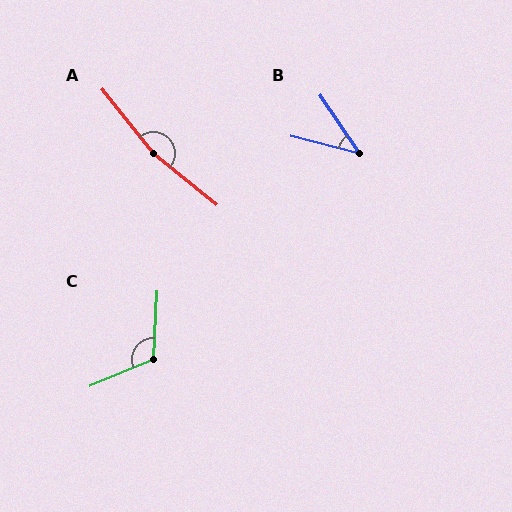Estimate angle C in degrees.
Approximately 115 degrees.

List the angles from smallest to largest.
B (42°), C (115°), A (167°).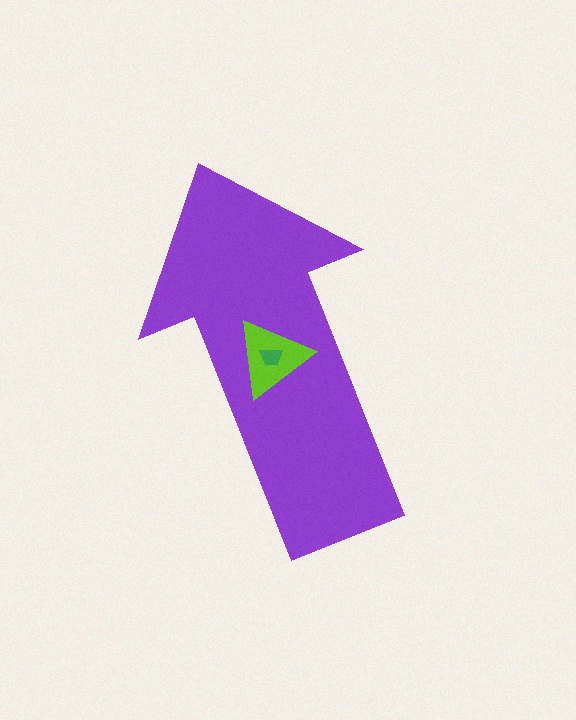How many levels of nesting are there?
3.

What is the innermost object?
The green trapezoid.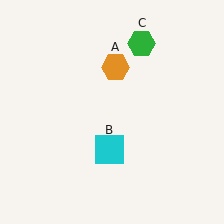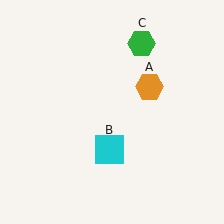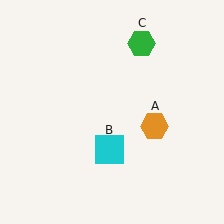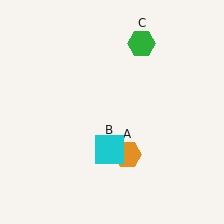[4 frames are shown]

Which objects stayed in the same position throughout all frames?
Cyan square (object B) and green hexagon (object C) remained stationary.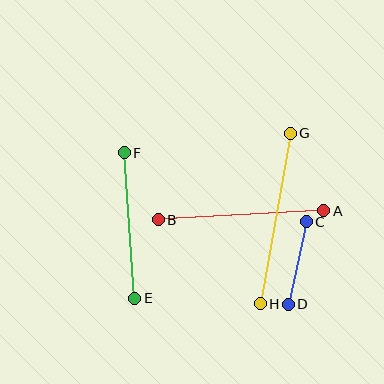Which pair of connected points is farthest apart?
Points G and H are farthest apart.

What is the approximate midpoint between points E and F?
The midpoint is at approximately (130, 225) pixels.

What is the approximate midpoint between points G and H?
The midpoint is at approximately (275, 218) pixels.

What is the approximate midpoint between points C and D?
The midpoint is at approximately (297, 263) pixels.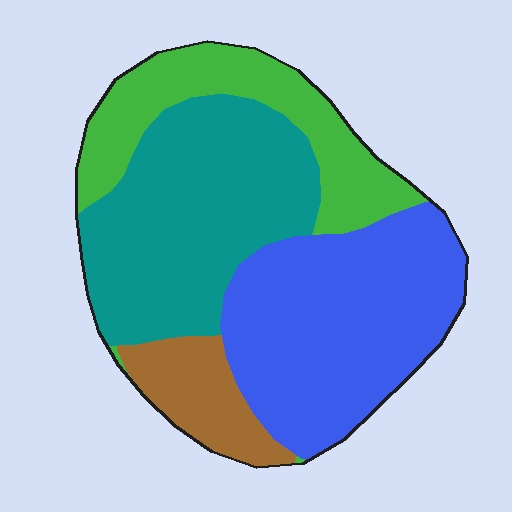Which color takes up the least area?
Brown, at roughly 10%.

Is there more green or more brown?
Green.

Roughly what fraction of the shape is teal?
Teal takes up about one third (1/3) of the shape.